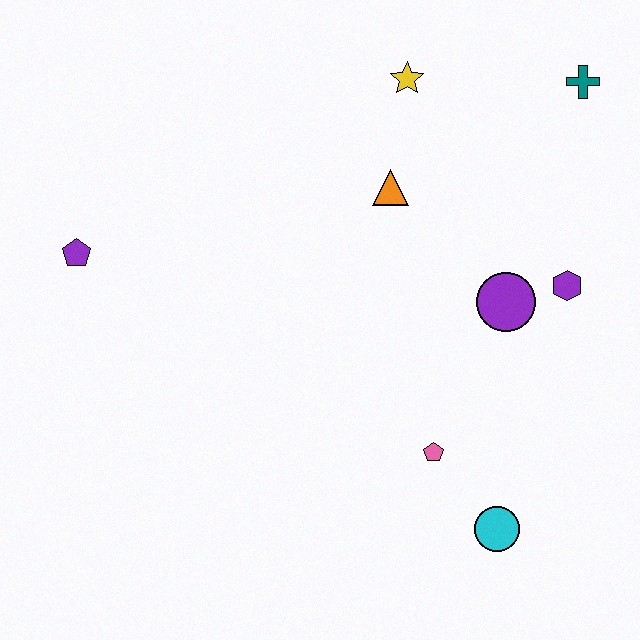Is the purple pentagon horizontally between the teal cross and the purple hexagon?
No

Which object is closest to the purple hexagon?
The purple circle is closest to the purple hexagon.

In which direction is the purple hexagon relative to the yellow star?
The purple hexagon is below the yellow star.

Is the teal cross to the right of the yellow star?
Yes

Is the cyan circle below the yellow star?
Yes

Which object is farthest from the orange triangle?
The cyan circle is farthest from the orange triangle.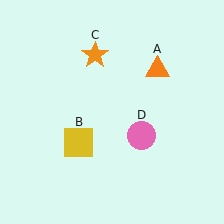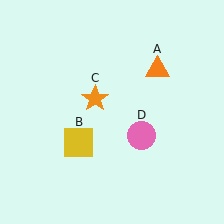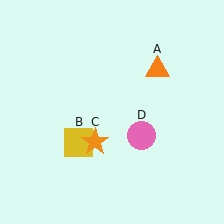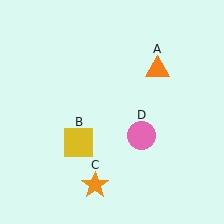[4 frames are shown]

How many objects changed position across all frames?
1 object changed position: orange star (object C).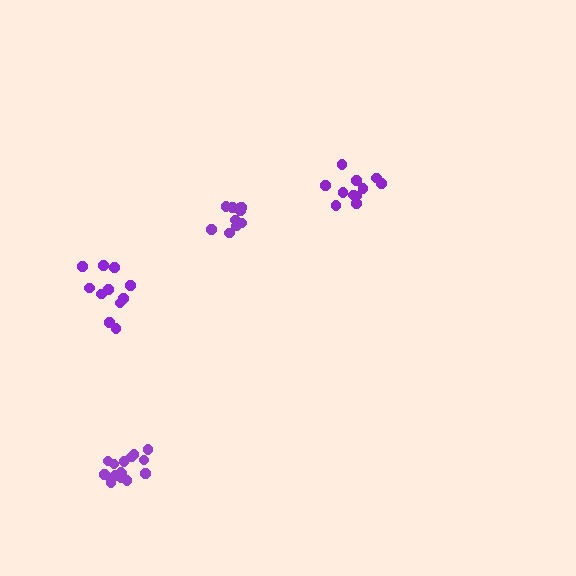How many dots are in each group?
Group 1: 15 dots, Group 2: 11 dots, Group 3: 11 dots, Group 4: 11 dots (48 total).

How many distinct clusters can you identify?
There are 4 distinct clusters.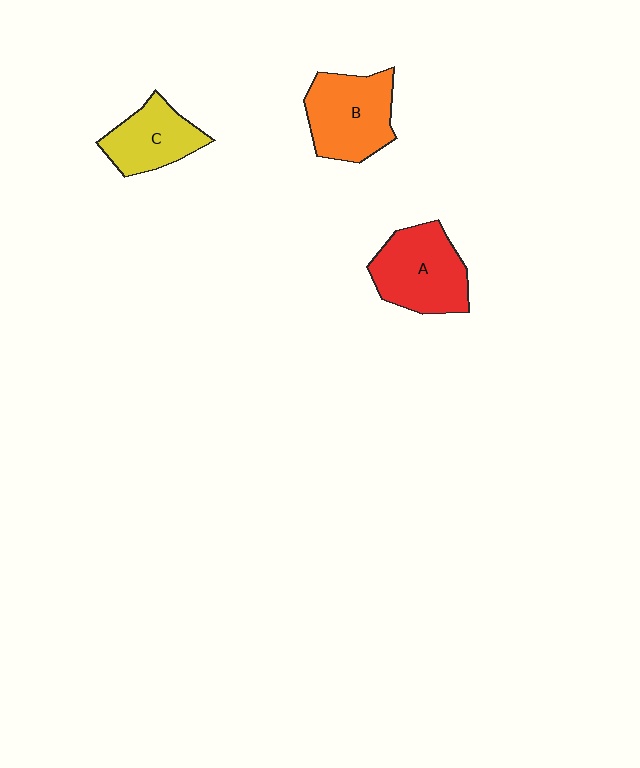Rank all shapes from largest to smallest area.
From largest to smallest: A (red), B (orange), C (yellow).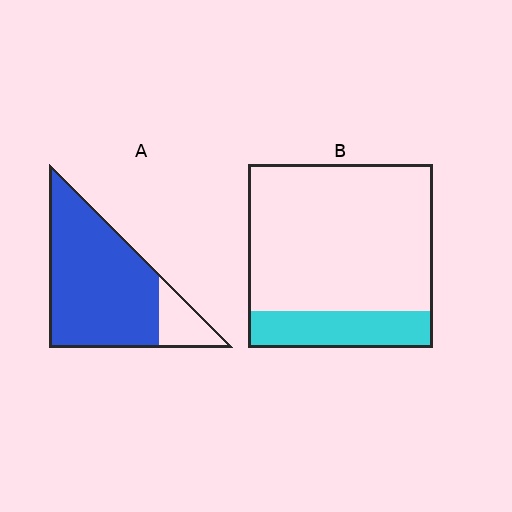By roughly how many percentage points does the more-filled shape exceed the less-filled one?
By roughly 65 percentage points (A over B).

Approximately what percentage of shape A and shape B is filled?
A is approximately 85% and B is approximately 20%.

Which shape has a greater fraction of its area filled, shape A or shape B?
Shape A.